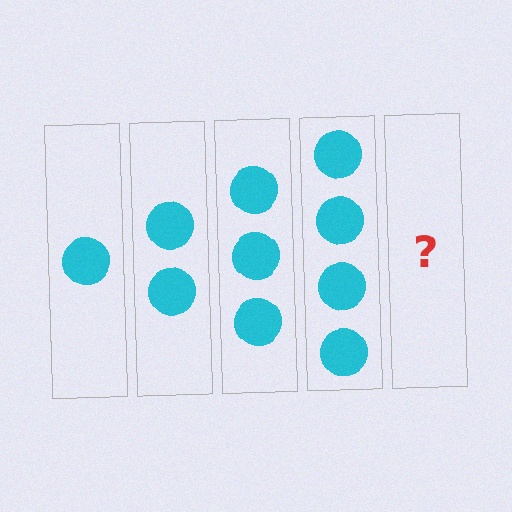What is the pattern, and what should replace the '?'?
The pattern is that each step adds one more circle. The '?' should be 5 circles.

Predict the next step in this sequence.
The next step is 5 circles.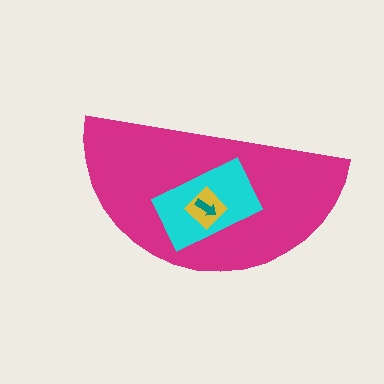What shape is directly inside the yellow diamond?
The teal arrow.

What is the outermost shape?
The magenta semicircle.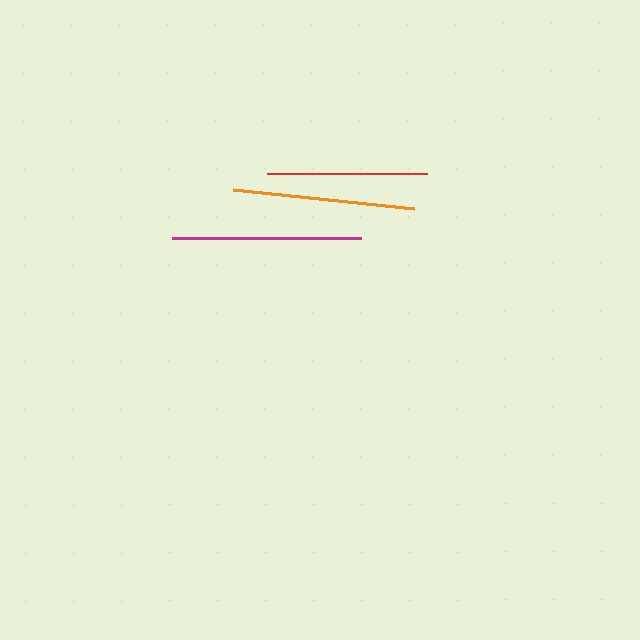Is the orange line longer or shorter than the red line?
The orange line is longer than the red line.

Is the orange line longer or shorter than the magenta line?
The magenta line is longer than the orange line.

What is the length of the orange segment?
The orange segment is approximately 182 pixels long.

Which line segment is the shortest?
The red line is the shortest at approximately 159 pixels.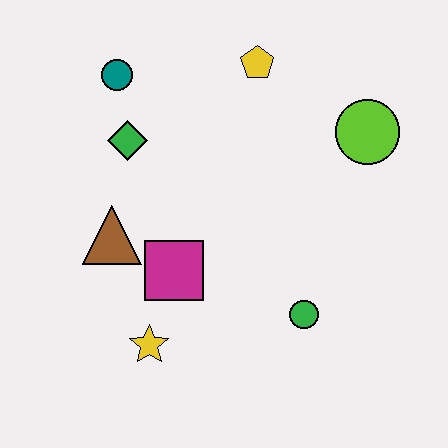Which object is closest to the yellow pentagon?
The lime circle is closest to the yellow pentagon.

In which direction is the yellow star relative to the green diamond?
The yellow star is below the green diamond.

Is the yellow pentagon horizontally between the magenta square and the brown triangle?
No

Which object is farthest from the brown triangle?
The lime circle is farthest from the brown triangle.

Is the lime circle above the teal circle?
No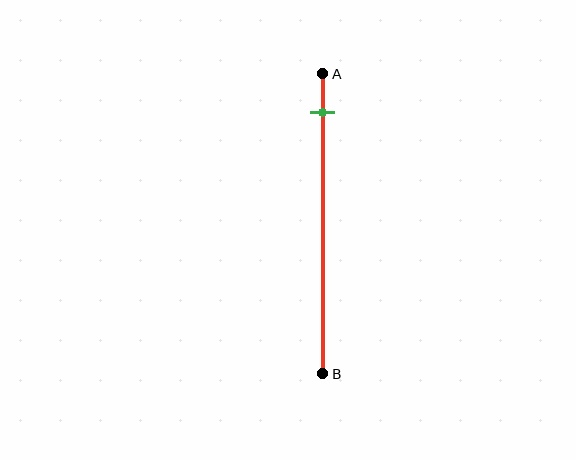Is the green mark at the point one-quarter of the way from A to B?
No, the mark is at about 15% from A, not at the 25% one-quarter point.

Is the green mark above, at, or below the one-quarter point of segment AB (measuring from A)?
The green mark is above the one-quarter point of segment AB.